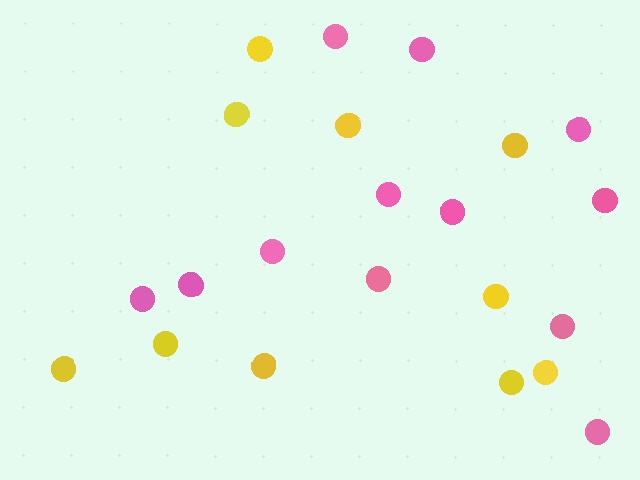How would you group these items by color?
There are 2 groups: one group of pink circles (12) and one group of yellow circles (10).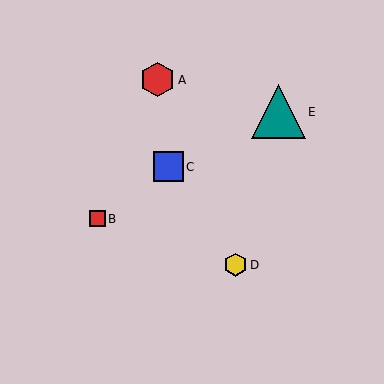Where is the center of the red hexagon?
The center of the red hexagon is at (158, 80).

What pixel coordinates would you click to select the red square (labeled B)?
Click at (97, 219) to select the red square B.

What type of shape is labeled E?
Shape E is a teal triangle.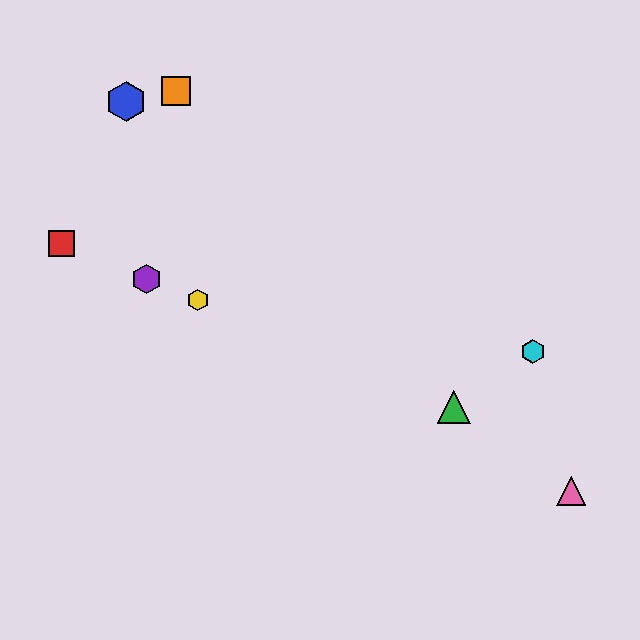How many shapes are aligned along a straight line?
4 shapes (the red square, the green triangle, the yellow hexagon, the purple hexagon) are aligned along a straight line.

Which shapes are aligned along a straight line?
The red square, the green triangle, the yellow hexagon, the purple hexagon are aligned along a straight line.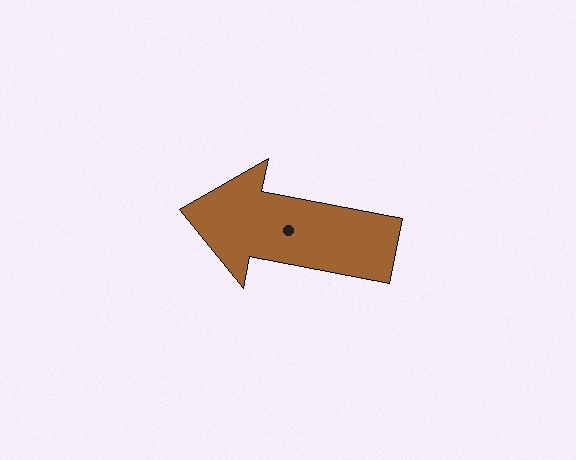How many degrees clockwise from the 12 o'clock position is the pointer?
Approximately 281 degrees.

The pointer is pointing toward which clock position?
Roughly 9 o'clock.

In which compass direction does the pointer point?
West.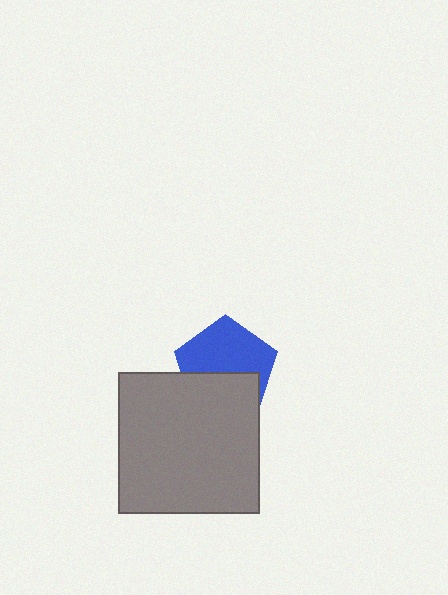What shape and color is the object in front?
The object in front is a gray square.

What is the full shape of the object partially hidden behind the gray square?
The partially hidden object is a blue pentagon.